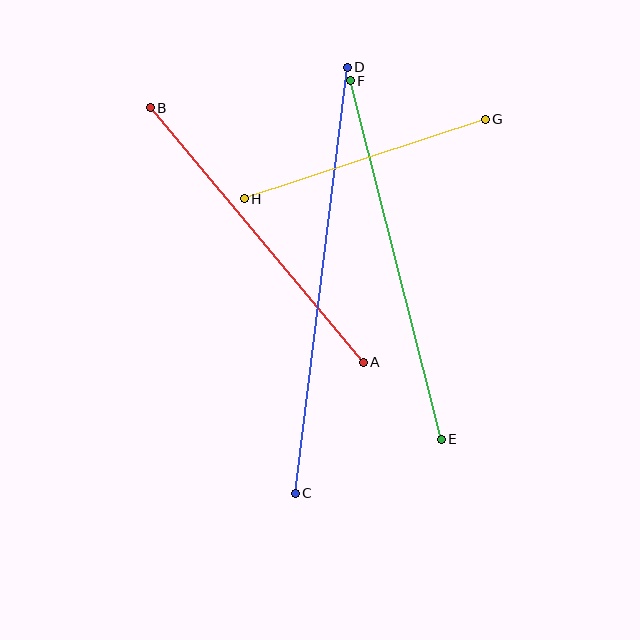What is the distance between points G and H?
The distance is approximately 254 pixels.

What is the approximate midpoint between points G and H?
The midpoint is at approximately (365, 159) pixels.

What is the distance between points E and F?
The distance is approximately 370 pixels.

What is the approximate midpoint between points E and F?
The midpoint is at approximately (396, 260) pixels.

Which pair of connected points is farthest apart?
Points C and D are farthest apart.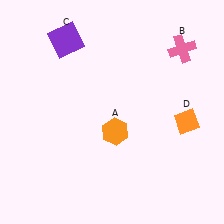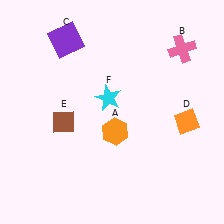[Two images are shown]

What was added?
A brown diamond (E), a cyan star (F) were added in Image 2.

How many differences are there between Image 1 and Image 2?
There are 2 differences between the two images.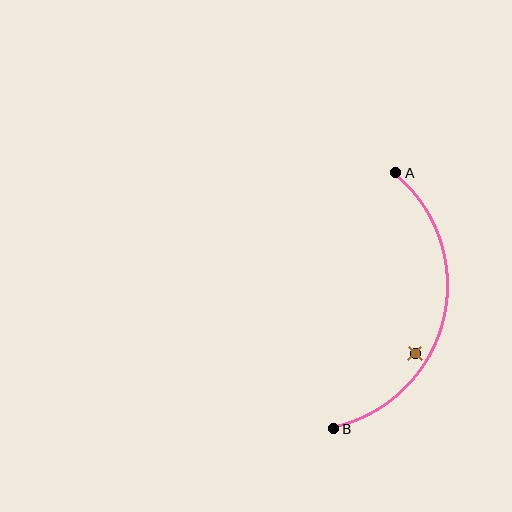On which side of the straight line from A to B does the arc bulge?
The arc bulges to the right of the straight line connecting A and B.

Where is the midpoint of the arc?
The arc midpoint is the point on the curve farthest from the straight line joining A and B. It sits to the right of that line.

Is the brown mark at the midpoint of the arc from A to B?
No — the brown mark does not lie on the arc at all. It sits slightly inside the curve.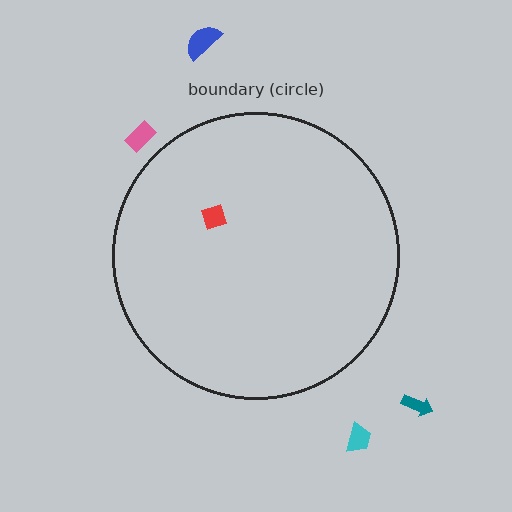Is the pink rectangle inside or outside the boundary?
Outside.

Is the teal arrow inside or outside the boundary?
Outside.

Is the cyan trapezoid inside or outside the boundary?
Outside.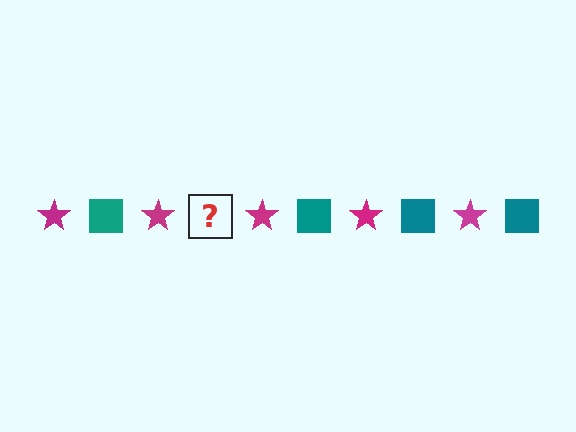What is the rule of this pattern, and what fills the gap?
The rule is that the pattern alternates between magenta star and teal square. The gap should be filled with a teal square.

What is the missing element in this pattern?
The missing element is a teal square.